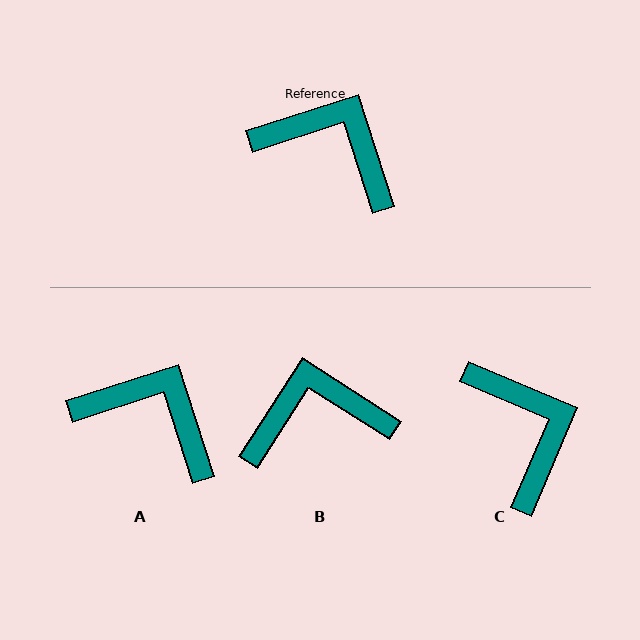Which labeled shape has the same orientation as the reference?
A.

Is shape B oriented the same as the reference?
No, it is off by about 39 degrees.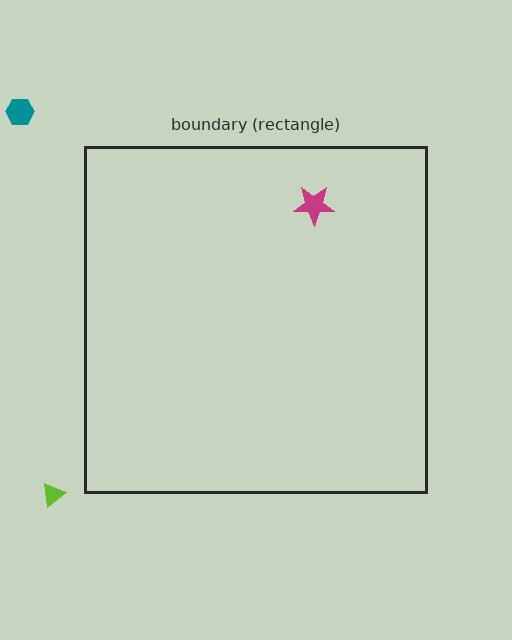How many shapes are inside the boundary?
1 inside, 2 outside.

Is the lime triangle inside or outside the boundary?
Outside.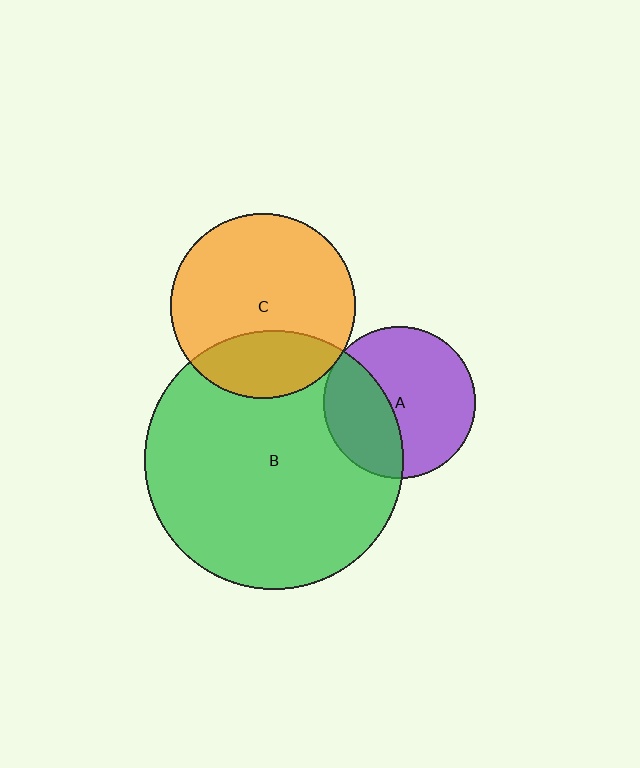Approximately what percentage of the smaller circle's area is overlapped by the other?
Approximately 35%.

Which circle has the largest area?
Circle B (green).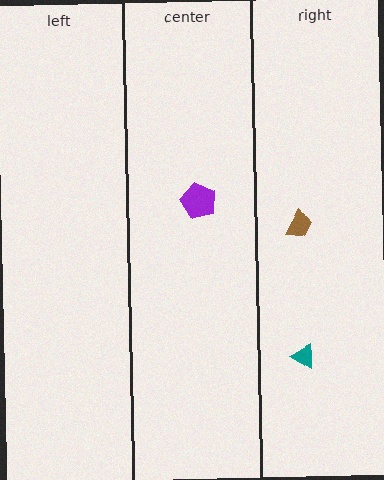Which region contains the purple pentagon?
The center region.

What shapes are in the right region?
The brown trapezoid, the teal triangle.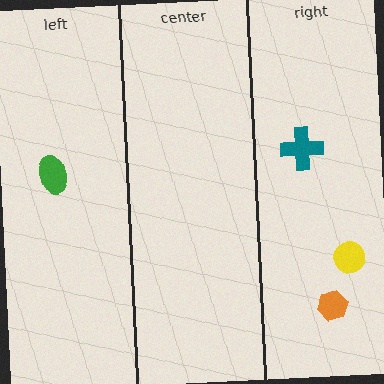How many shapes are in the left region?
1.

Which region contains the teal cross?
The right region.